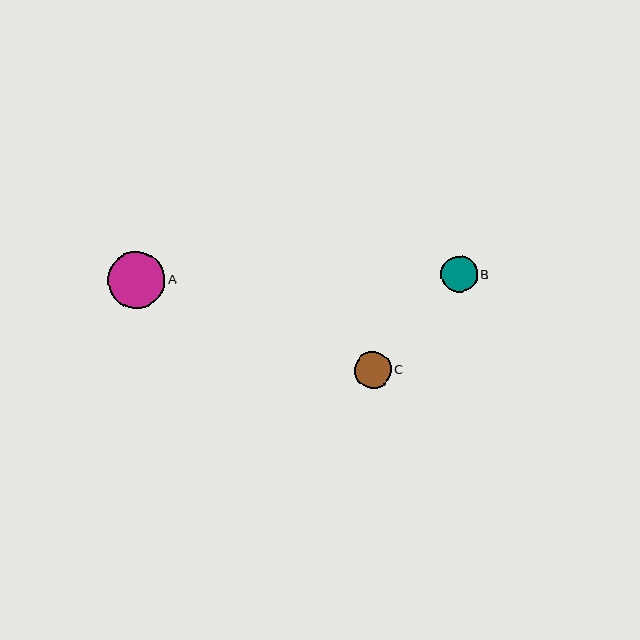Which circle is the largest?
Circle A is the largest with a size of approximately 57 pixels.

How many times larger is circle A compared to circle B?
Circle A is approximately 1.6 times the size of circle B.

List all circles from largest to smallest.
From largest to smallest: A, C, B.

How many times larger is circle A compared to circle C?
Circle A is approximately 1.5 times the size of circle C.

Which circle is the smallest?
Circle B is the smallest with a size of approximately 36 pixels.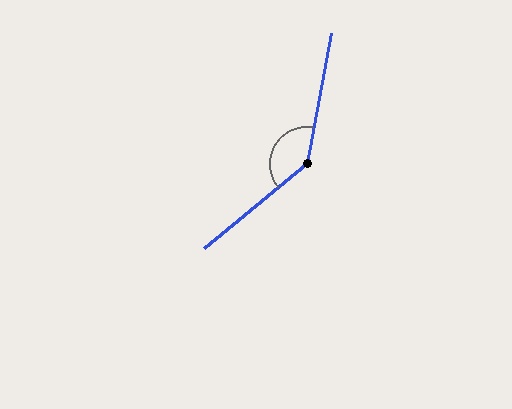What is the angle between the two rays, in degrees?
Approximately 140 degrees.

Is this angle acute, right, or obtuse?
It is obtuse.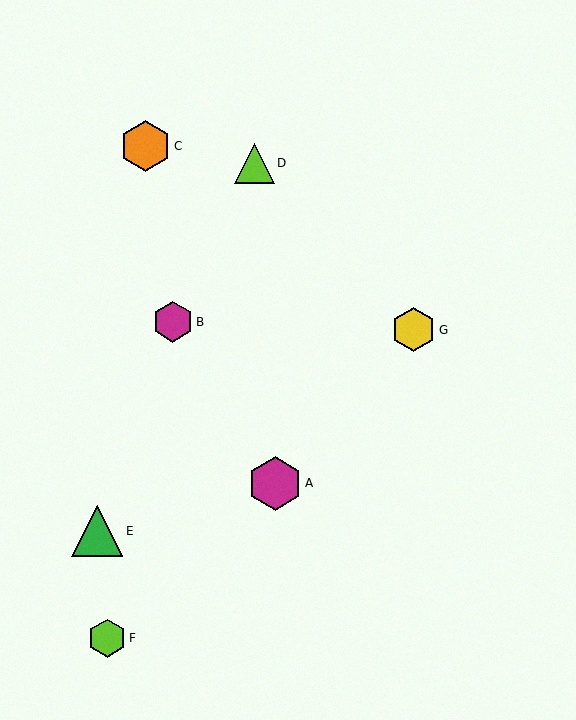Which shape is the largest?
The magenta hexagon (labeled A) is the largest.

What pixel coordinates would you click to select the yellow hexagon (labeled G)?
Click at (414, 330) to select the yellow hexagon G.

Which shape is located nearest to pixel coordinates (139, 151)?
The orange hexagon (labeled C) at (146, 146) is nearest to that location.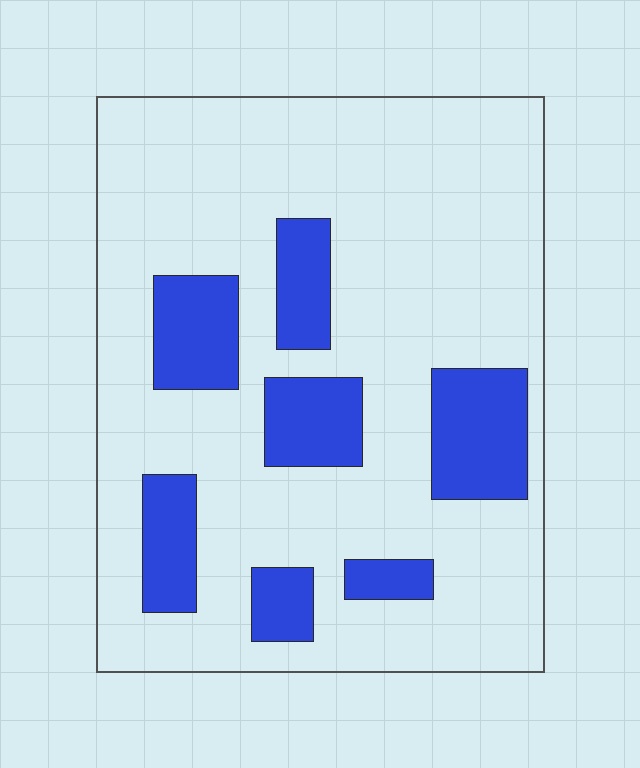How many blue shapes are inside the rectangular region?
7.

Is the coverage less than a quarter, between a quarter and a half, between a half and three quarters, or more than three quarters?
Less than a quarter.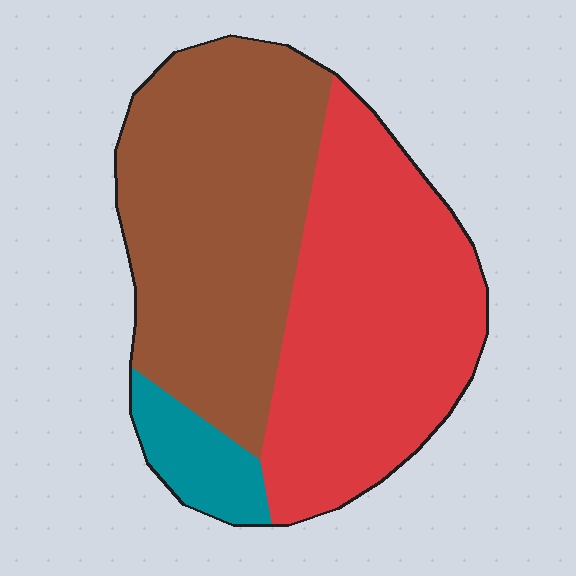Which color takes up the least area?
Teal, at roughly 10%.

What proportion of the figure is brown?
Brown covers roughly 45% of the figure.